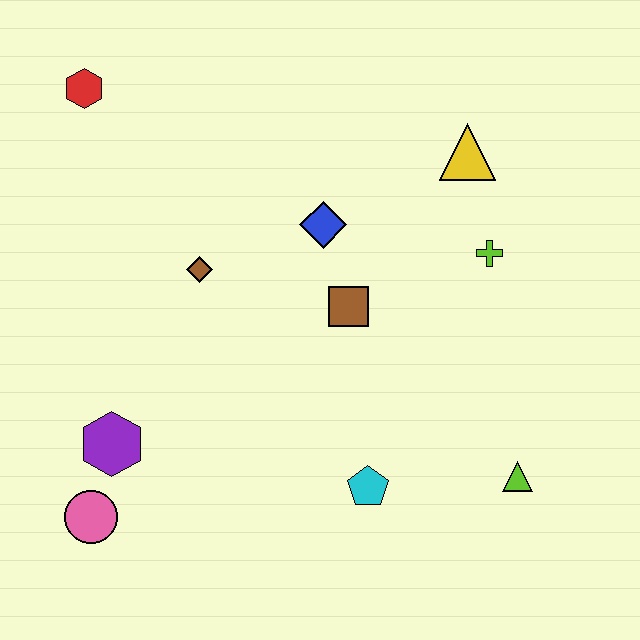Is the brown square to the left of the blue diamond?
No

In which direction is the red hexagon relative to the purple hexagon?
The red hexagon is above the purple hexagon.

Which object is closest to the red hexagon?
The brown diamond is closest to the red hexagon.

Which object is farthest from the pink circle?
The yellow triangle is farthest from the pink circle.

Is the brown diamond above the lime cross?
No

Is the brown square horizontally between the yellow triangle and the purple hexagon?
Yes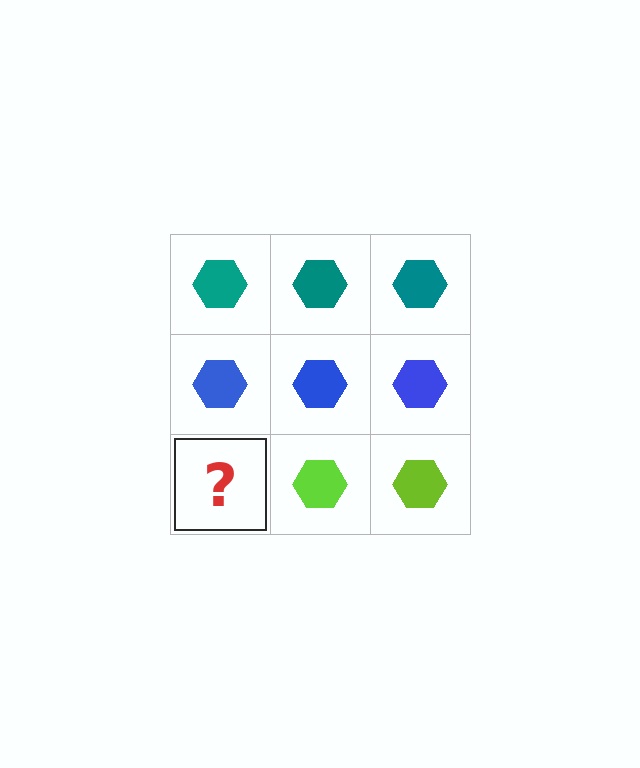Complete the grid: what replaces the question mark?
The question mark should be replaced with a lime hexagon.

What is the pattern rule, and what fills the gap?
The rule is that each row has a consistent color. The gap should be filled with a lime hexagon.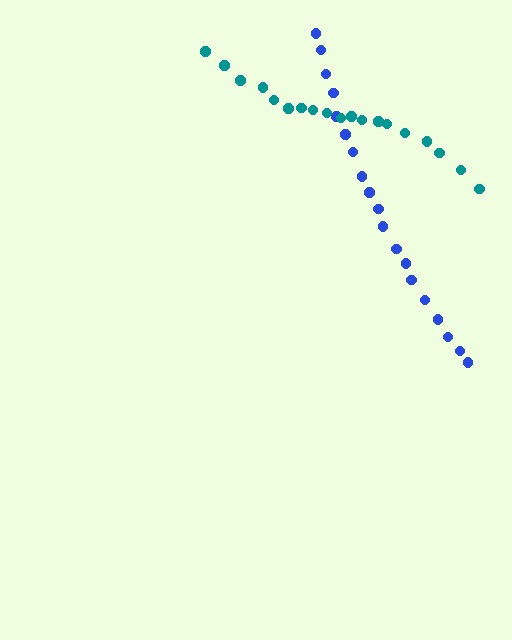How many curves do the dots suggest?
There are 2 distinct paths.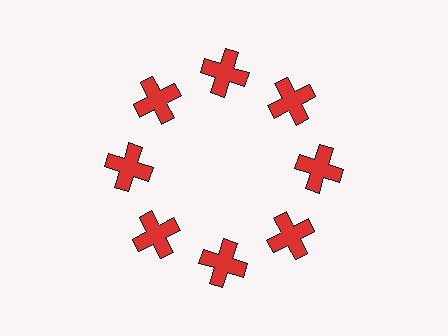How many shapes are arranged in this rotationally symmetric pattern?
There are 8 shapes, arranged in 8 groups of 1.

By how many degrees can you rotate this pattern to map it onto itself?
The pattern maps onto itself every 45 degrees of rotation.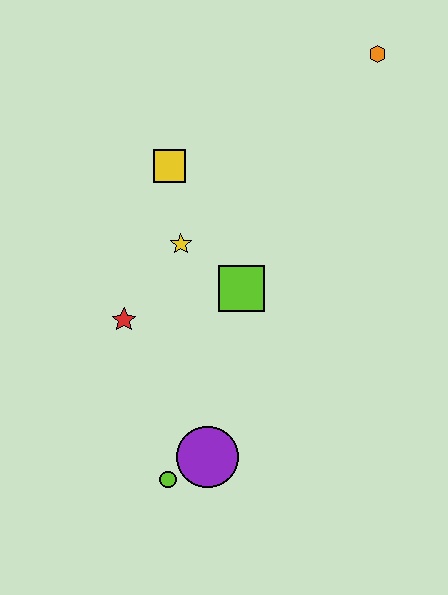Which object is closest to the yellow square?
The yellow star is closest to the yellow square.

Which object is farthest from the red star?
The orange hexagon is farthest from the red star.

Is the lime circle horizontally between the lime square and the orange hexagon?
No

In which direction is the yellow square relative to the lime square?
The yellow square is above the lime square.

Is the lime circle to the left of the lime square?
Yes